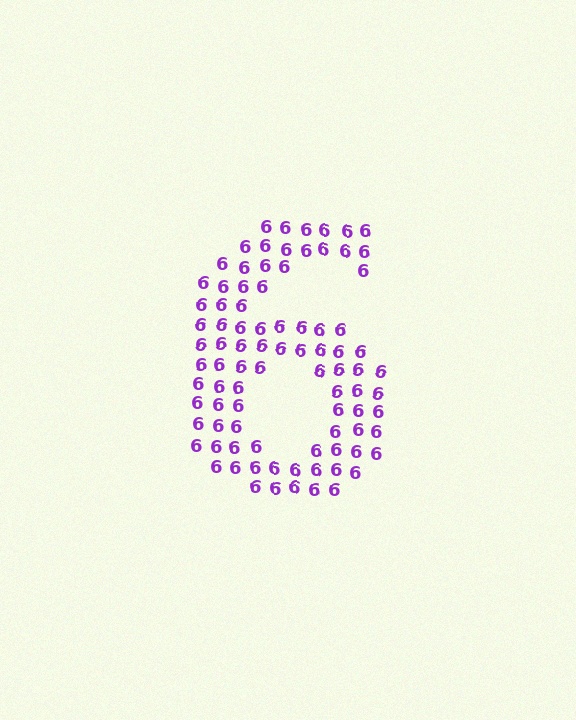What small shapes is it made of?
It is made of small digit 6's.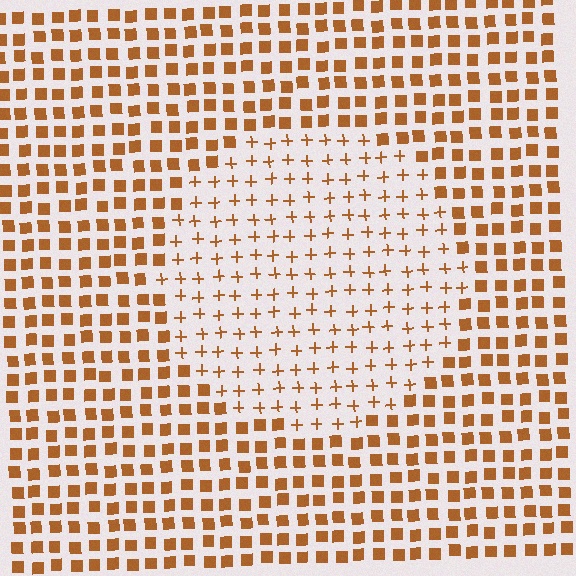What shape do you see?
I see a circle.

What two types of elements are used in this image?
The image uses plus signs inside the circle region and squares outside it.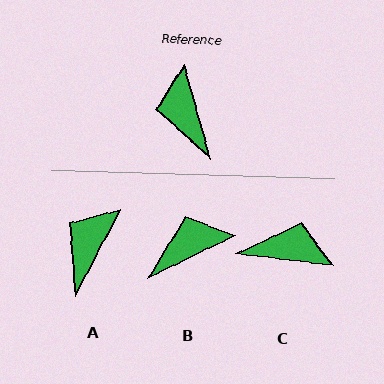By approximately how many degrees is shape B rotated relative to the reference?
Approximately 80 degrees clockwise.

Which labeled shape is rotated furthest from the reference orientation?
C, about 112 degrees away.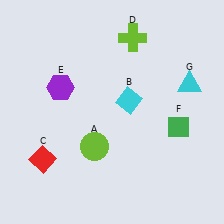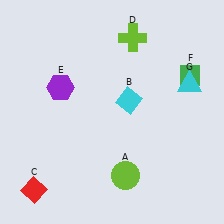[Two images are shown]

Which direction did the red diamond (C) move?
The red diamond (C) moved down.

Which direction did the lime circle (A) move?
The lime circle (A) moved right.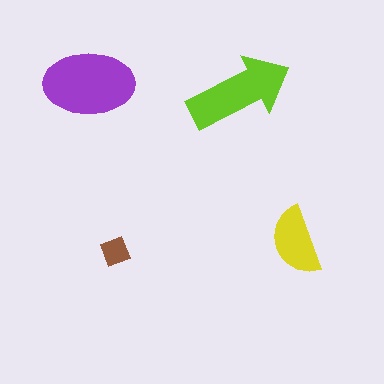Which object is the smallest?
The brown diamond.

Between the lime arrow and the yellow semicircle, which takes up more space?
The lime arrow.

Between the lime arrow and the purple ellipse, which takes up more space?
The purple ellipse.